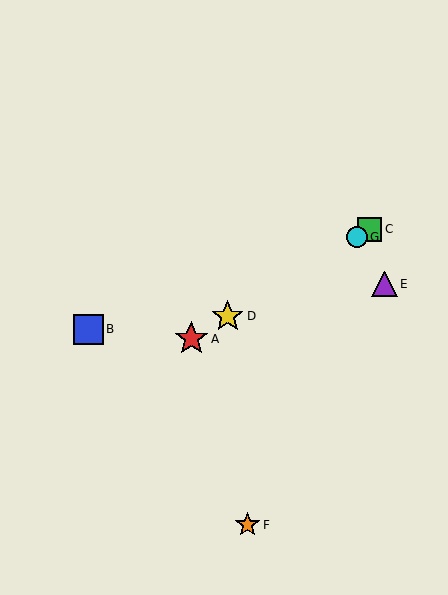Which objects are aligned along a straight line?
Objects A, C, D, G are aligned along a straight line.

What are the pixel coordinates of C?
Object C is at (370, 229).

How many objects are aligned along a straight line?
4 objects (A, C, D, G) are aligned along a straight line.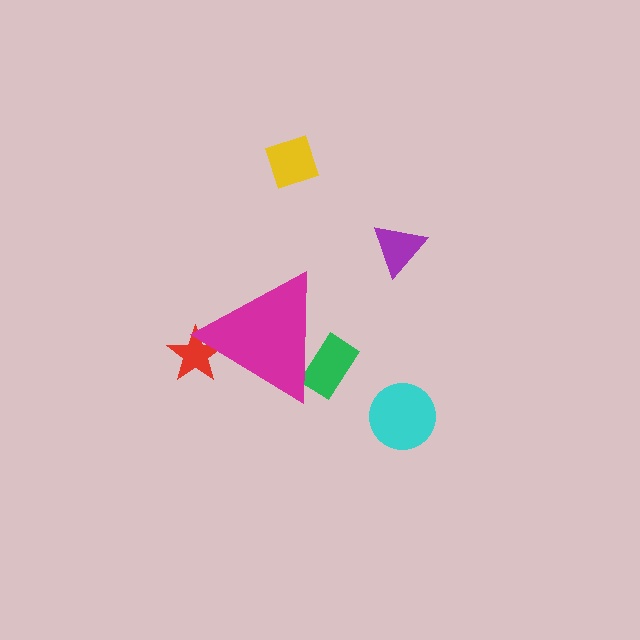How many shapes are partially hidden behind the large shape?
2 shapes are partially hidden.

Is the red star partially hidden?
Yes, the red star is partially hidden behind the magenta triangle.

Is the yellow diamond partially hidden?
No, the yellow diamond is fully visible.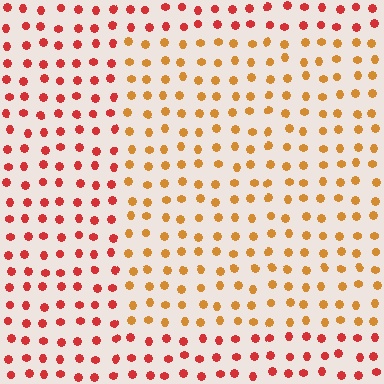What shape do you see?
I see a rectangle.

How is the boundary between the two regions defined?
The boundary is defined purely by a slight shift in hue (about 35 degrees). Spacing, size, and orientation are identical on both sides.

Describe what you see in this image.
The image is filled with small red elements in a uniform arrangement. A rectangle-shaped region is visible where the elements are tinted to a slightly different hue, forming a subtle color boundary.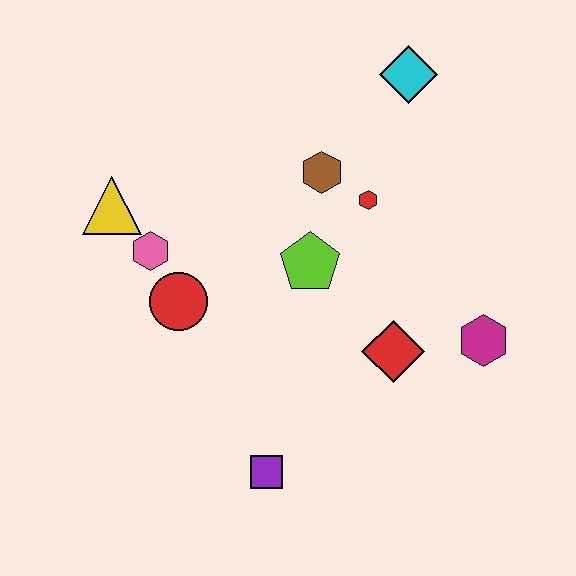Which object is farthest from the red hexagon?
The purple square is farthest from the red hexagon.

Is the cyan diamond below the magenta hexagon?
No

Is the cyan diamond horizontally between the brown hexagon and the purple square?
No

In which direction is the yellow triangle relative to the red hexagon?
The yellow triangle is to the left of the red hexagon.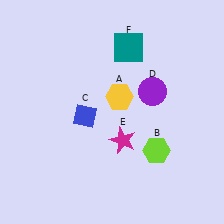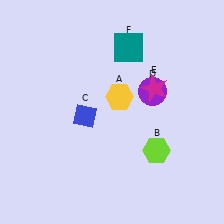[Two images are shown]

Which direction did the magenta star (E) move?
The magenta star (E) moved up.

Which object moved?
The magenta star (E) moved up.